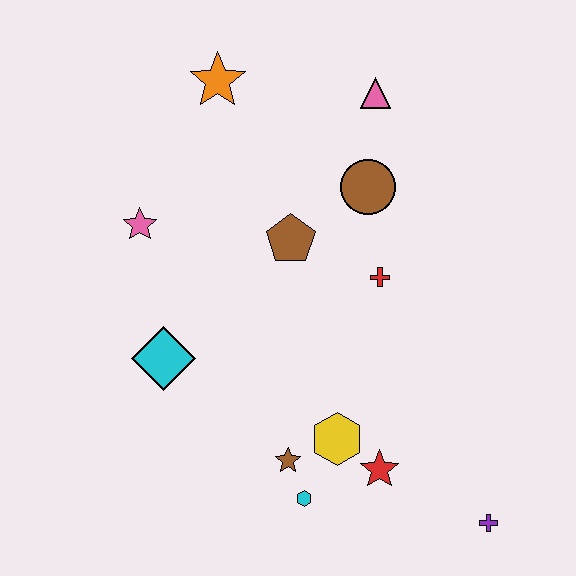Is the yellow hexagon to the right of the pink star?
Yes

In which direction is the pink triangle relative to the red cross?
The pink triangle is above the red cross.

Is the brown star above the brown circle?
No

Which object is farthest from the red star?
The orange star is farthest from the red star.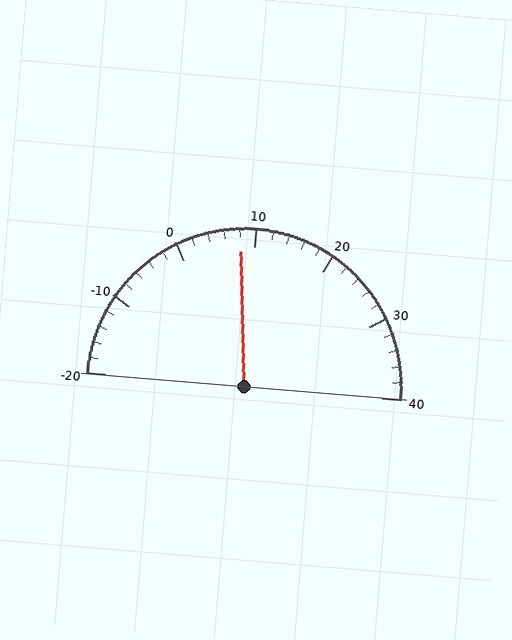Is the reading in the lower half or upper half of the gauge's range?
The reading is in the lower half of the range (-20 to 40).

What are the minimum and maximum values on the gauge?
The gauge ranges from -20 to 40.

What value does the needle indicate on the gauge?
The needle indicates approximately 8.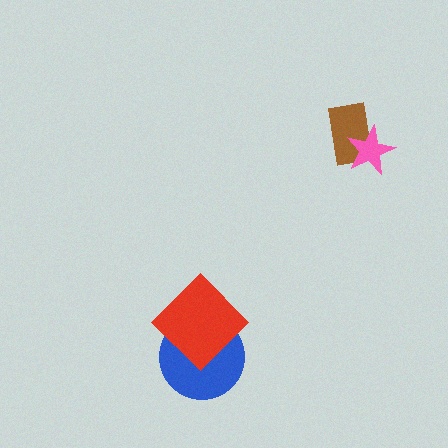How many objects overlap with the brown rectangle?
1 object overlaps with the brown rectangle.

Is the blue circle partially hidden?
Yes, it is partially covered by another shape.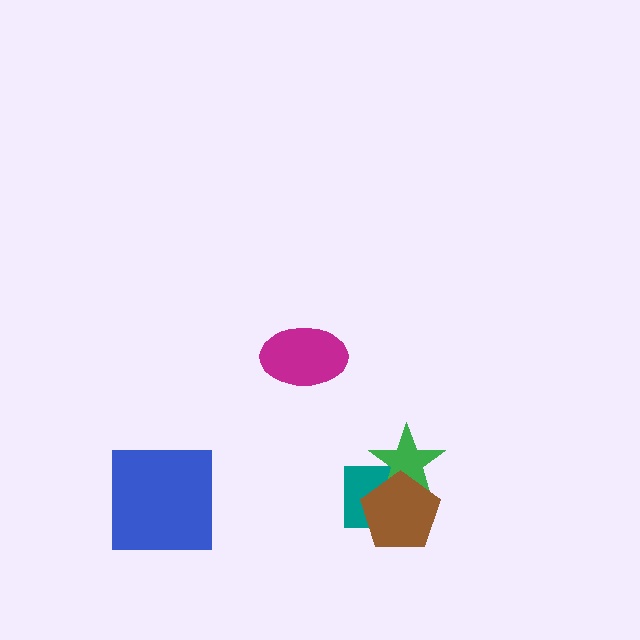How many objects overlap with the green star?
2 objects overlap with the green star.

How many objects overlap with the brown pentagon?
2 objects overlap with the brown pentagon.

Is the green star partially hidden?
Yes, it is partially covered by another shape.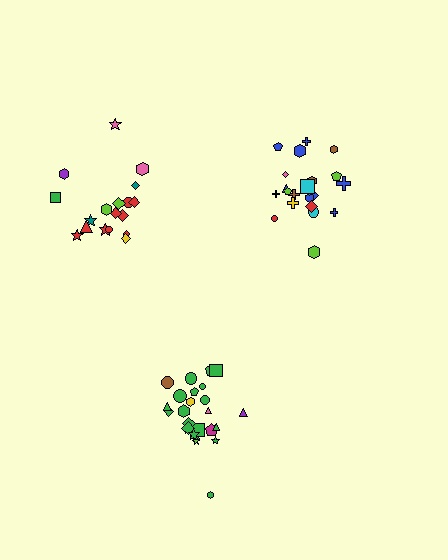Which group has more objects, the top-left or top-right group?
The top-right group.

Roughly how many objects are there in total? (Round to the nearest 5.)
Roughly 65 objects in total.